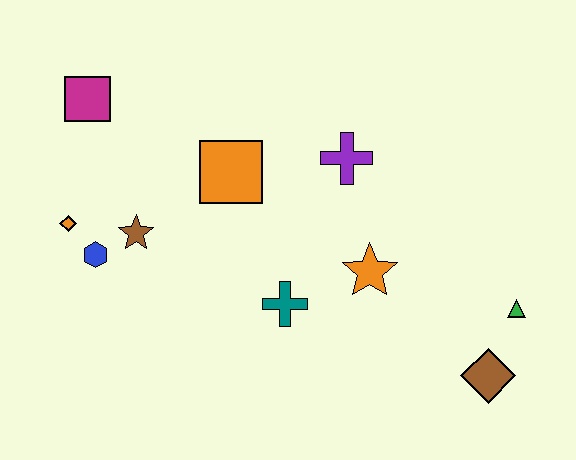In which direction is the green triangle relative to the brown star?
The green triangle is to the right of the brown star.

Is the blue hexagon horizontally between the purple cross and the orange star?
No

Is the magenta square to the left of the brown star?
Yes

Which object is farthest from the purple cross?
The orange diamond is farthest from the purple cross.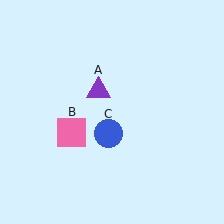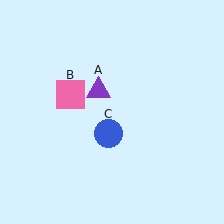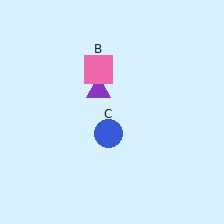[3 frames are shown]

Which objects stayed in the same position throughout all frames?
Purple triangle (object A) and blue circle (object C) remained stationary.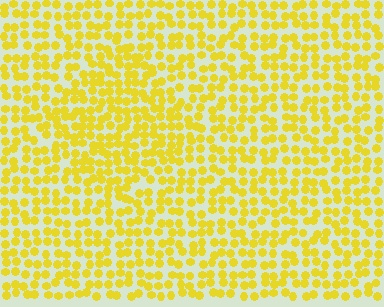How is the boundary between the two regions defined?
The boundary is defined by a change in element density (approximately 1.4x ratio). All elements are the same color, size, and shape.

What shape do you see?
I see a diamond.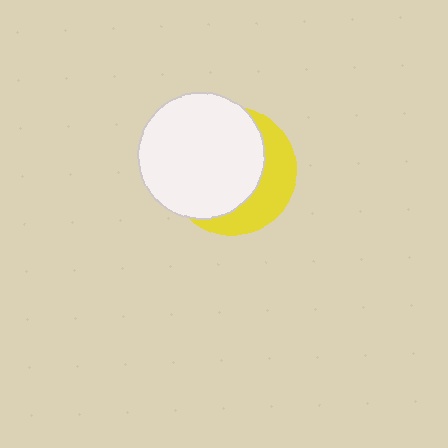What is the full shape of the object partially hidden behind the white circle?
The partially hidden object is a yellow circle.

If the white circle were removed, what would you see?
You would see the complete yellow circle.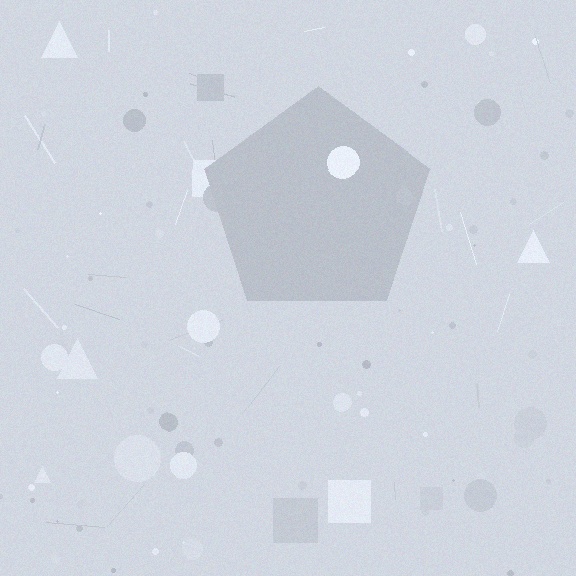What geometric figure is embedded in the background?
A pentagon is embedded in the background.